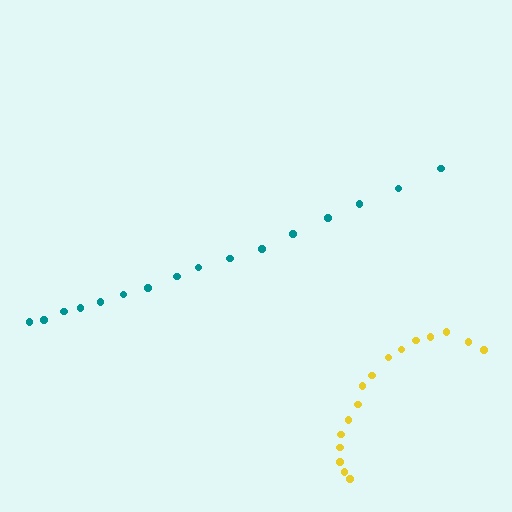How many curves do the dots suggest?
There are 2 distinct paths.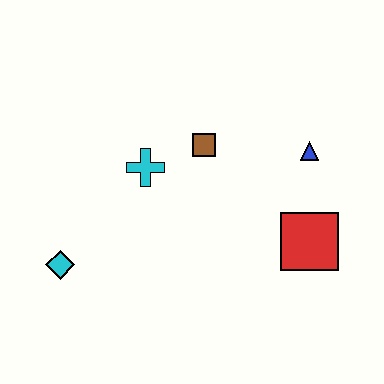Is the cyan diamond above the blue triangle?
No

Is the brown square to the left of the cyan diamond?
No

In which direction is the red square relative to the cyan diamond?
The red square is to the right of the cyan diamond.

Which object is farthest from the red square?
The cyan diamond is farthest from the red square.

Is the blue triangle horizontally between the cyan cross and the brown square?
No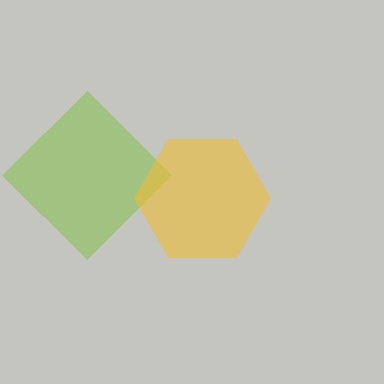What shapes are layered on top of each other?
The layered shapes are: a lime diamond, a yellow hexagon.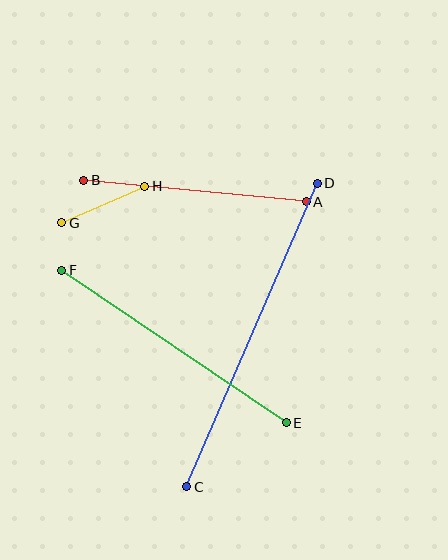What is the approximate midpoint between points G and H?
The midpoint is at approximately (103, 205) pixels.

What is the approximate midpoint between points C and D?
The midpoint is at approximately (252, 335) pixels.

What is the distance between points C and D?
The distance is approximately 331 pixels.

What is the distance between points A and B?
The distance is approximately 224 pixels.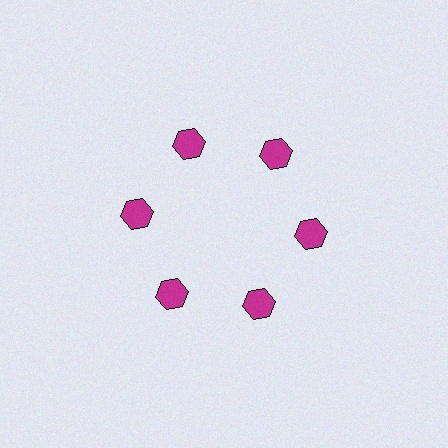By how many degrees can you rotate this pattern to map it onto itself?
The pattern maps onto itself every 60 degrees of rotation.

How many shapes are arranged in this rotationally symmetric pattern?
There are 6 shapes, arranged in 6 groups of 1.